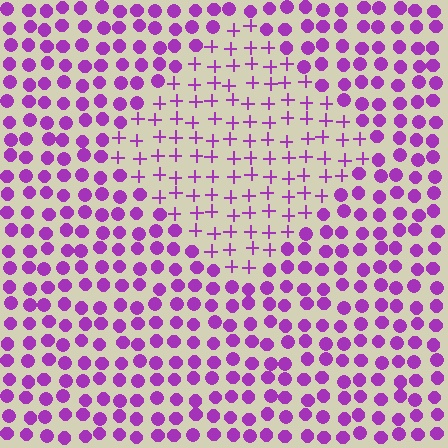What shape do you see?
I see a diamond.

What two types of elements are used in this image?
The image uses plus signs inside the diamond region and circles outside it.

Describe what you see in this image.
The image is filled with small purple elements arranged in a uniform grid. A diamond-shaped region contains plus signs, while the surrounding area contains circles. The boundary is defined purely by the change in element shape.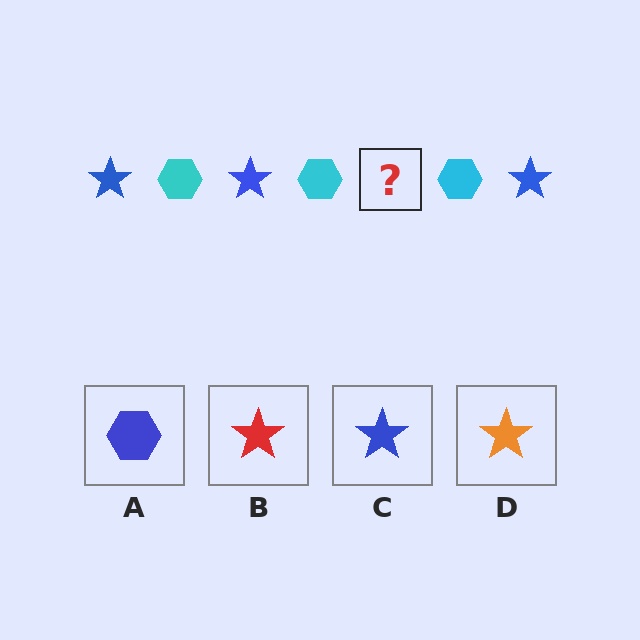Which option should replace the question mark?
Option C.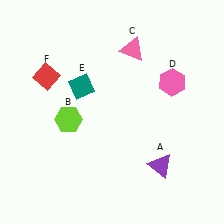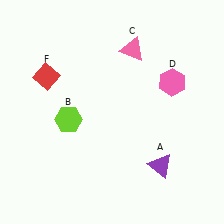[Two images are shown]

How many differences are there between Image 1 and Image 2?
There is 1 difference between the two images.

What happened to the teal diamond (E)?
The teal diamond (E) was removed in Image 2. It was in the top-left area of Image 1.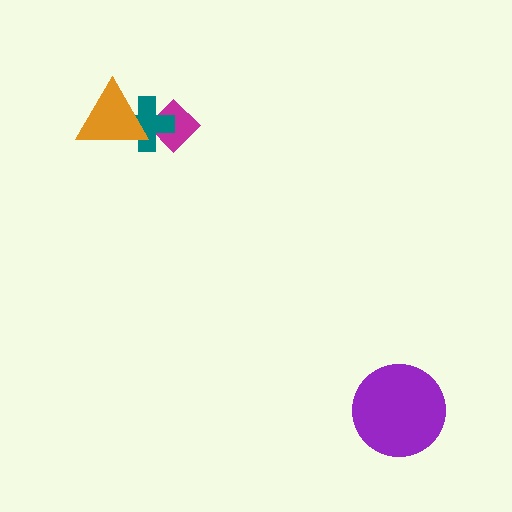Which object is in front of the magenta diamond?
The teal cross is in front of the magenta diamond.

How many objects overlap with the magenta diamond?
1 object overlaps with the magenta diamond.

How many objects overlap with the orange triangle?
1 object overlaps with the orange triangle.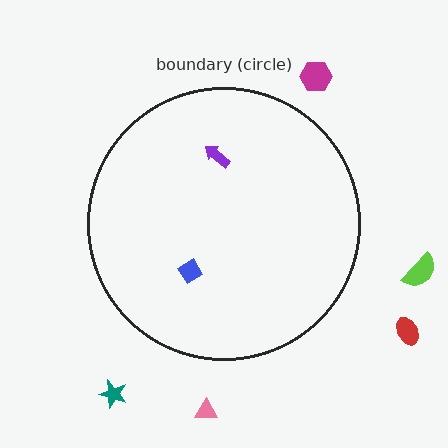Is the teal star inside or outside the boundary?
Outside.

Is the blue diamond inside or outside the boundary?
Inside.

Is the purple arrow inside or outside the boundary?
Inside.